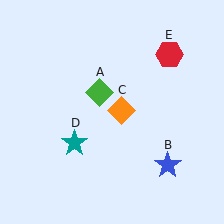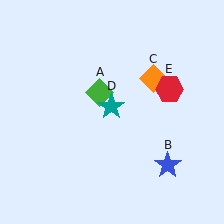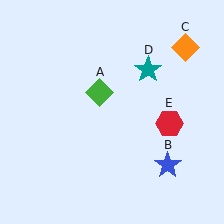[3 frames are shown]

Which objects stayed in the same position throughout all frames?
Green diamond (object A) and blue star (object B) remained stationary.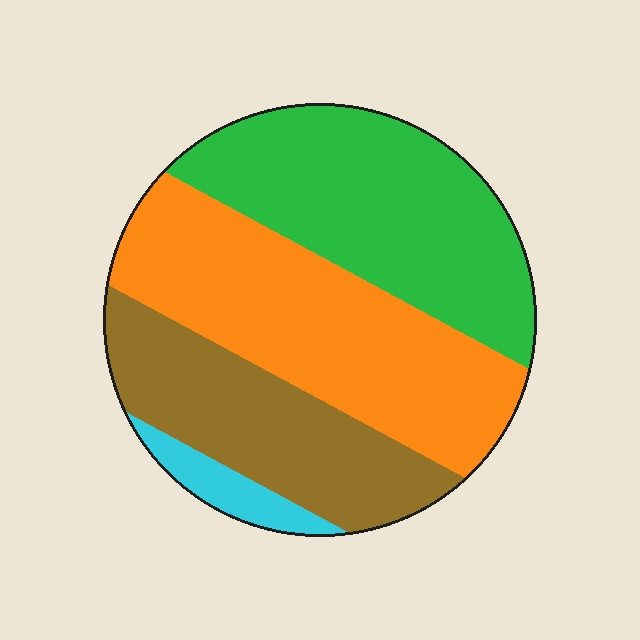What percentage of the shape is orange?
Orange takes up between a quarter and a half of the shape.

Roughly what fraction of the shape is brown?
Brown takes up between a sixth and a third of the shape.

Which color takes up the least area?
Cyan, at roughly 5%.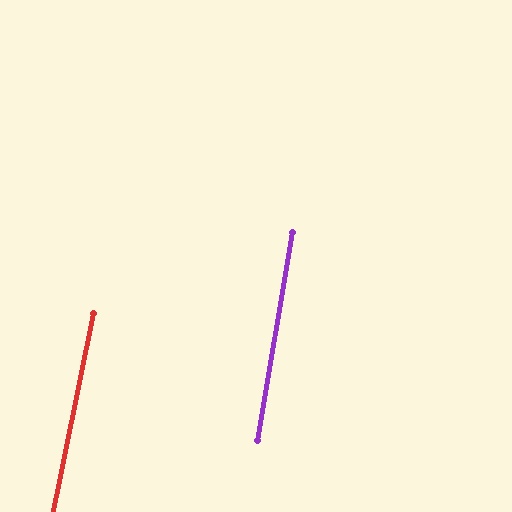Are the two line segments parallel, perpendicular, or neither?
Parallel — their directions differ by only 1.9°.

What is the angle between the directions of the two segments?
Approximately 2 degrees.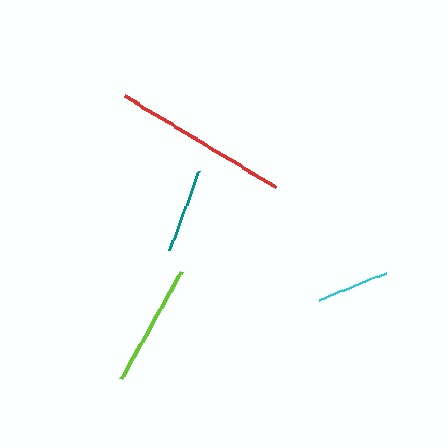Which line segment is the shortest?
The cyan line is the shortest at approximately 72 pixels.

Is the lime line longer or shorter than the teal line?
The lime line is longer than the teal line.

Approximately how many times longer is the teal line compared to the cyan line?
The teal line is approximately 1.2 times the length of the cyan line.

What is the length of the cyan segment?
The cyan segment is approximately 72 pixels long.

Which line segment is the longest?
The red line is the longest at approximately 177 pixels.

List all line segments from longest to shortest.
From longest to shortest: red, lime, teal, cyan.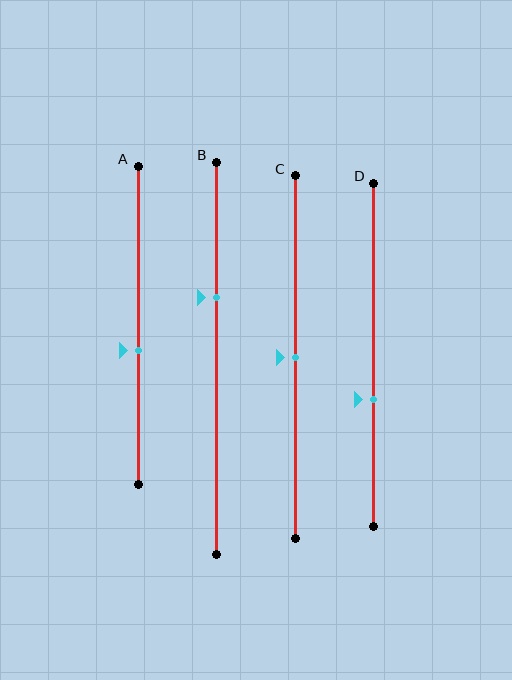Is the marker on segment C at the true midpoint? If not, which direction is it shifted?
Yes, the marker on segment C is at the true midpoint.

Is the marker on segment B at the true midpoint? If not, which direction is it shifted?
No, the marker on segment B is shifted upward by about 15% of the segment length.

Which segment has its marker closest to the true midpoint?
Segment C has its marker closest to the true midpoint.